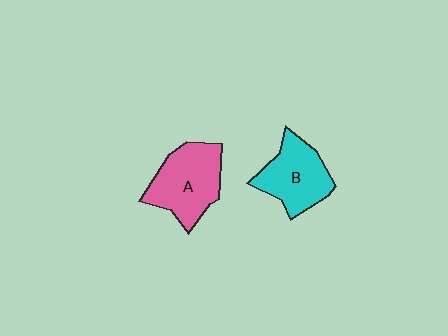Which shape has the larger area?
Shape A (pink).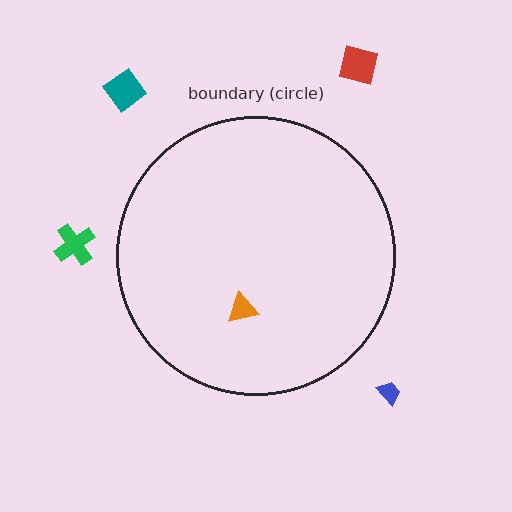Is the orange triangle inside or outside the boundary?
Inside.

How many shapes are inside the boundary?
1 inside, 4 outside.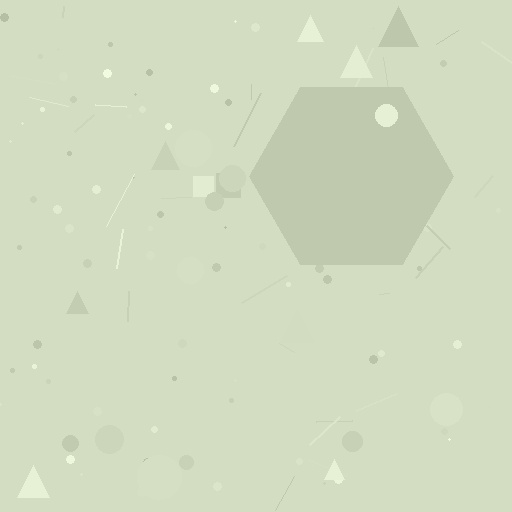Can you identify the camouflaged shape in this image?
The camouflaged shape is a hexagon.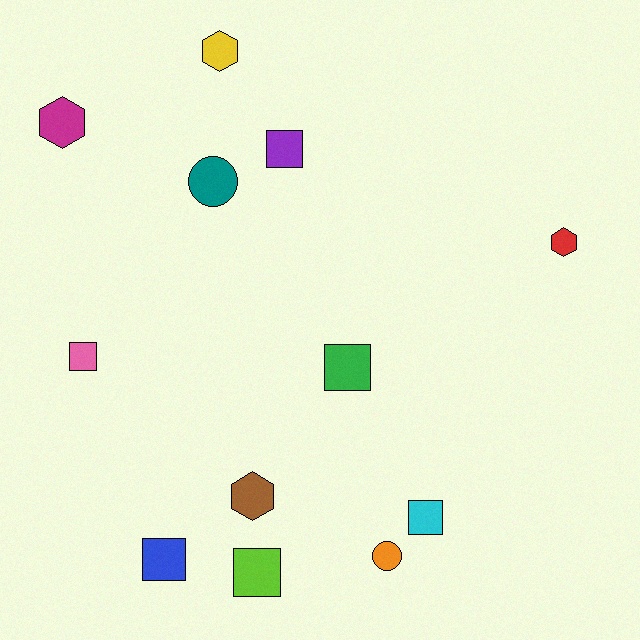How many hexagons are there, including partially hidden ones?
There are 4 hexagons.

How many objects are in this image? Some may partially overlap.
There are 12 objects.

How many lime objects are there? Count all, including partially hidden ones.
There is 1 lime object.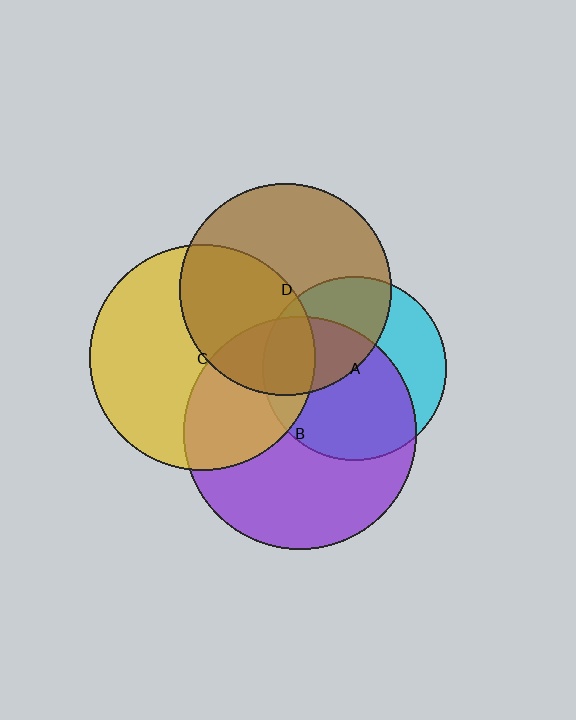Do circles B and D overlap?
Yes.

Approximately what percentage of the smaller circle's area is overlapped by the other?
Approximately 25%.